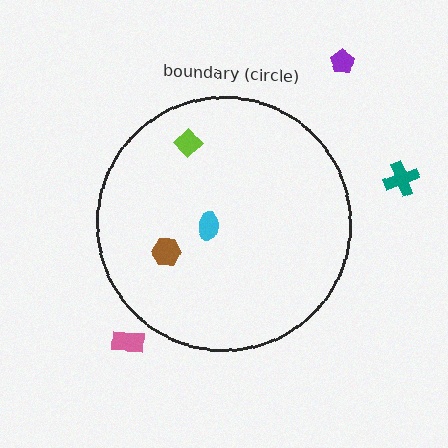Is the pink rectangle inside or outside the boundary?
Outside.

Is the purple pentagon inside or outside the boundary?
Outside.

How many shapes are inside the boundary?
3 inside, 3 outside.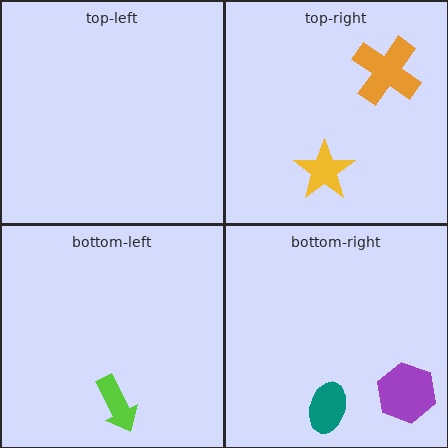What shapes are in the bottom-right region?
The teal ellipse, the purple hexagon.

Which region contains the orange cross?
The top-right region.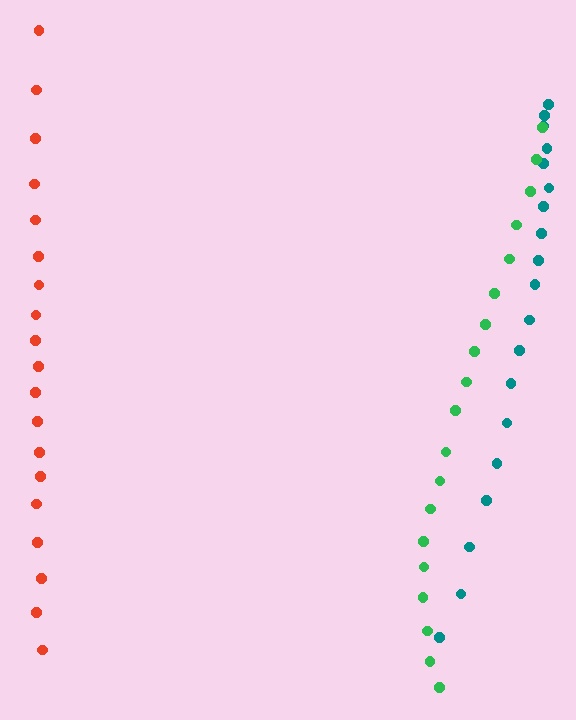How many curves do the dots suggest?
There are 3 distinct paths.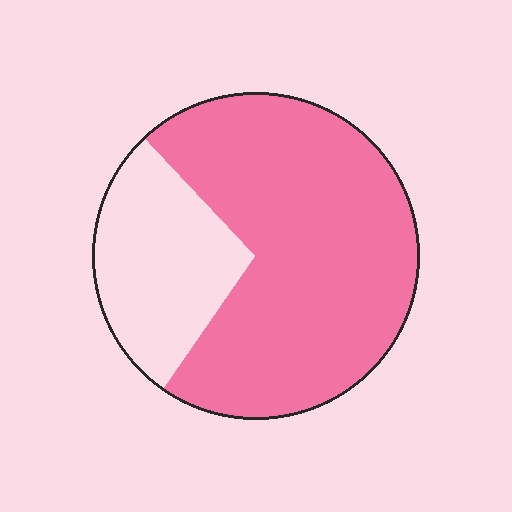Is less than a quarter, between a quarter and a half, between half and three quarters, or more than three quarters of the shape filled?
Between half and three quarters.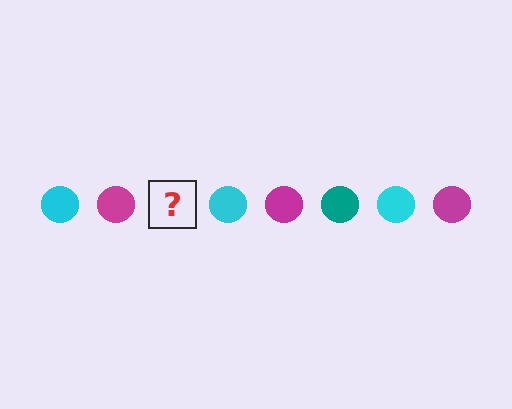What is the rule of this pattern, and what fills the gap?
The rule is that the pattern cycles through cyan, magenta, teal circles. The gap should be filled with a teal circle.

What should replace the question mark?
The question mark should be replaced with a teal circle.